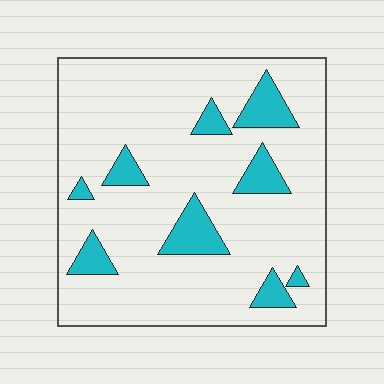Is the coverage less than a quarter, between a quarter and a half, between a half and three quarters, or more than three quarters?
Less than a quarter.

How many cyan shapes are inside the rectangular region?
9.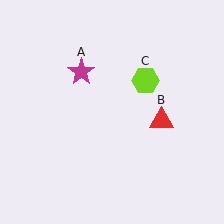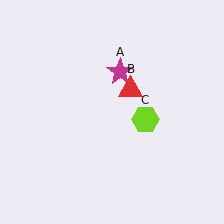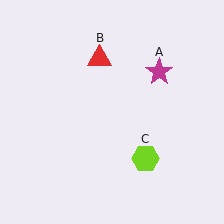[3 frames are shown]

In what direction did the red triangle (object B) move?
The red triangle (object B) moved up and to the left.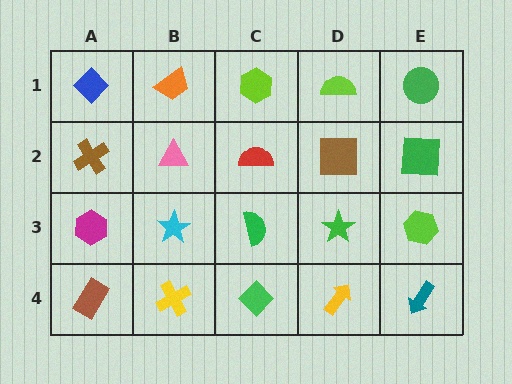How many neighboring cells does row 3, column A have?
3.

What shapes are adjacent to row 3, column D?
A brown square (row 2, column D), a yellow arrow (row 4, column D), a green semicircle (row 3, column C), a lime hexagon (row 3, column E).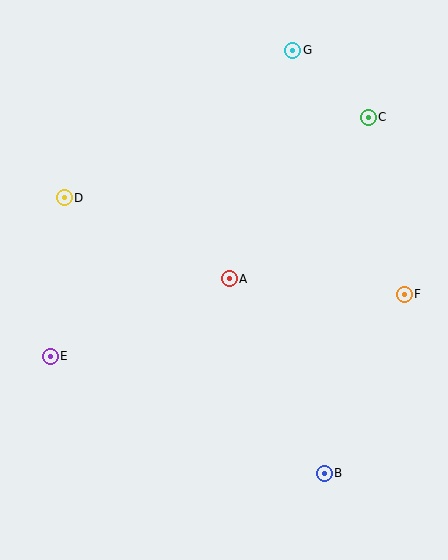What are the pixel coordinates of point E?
Point E is at (50, 356).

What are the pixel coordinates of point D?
Point D is at (64, 198).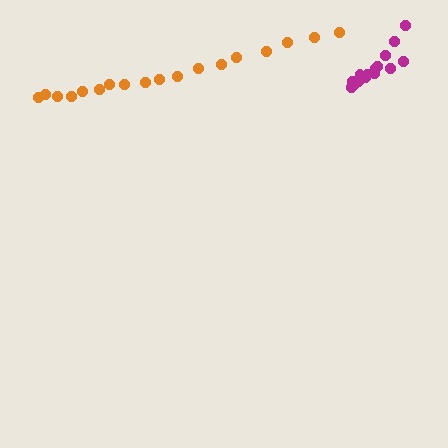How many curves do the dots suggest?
There are 2 distinct paths.